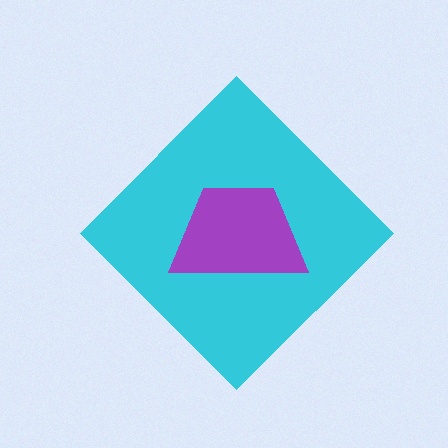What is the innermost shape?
The purple trapezoid.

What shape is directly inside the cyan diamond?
The purple trapezoid.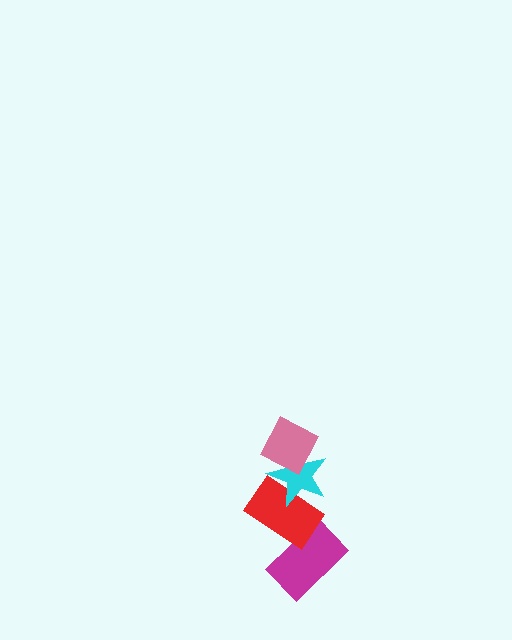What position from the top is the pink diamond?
The pink diamond is 1st from the top.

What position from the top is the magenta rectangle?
The magenta rectangle is 4th from the top.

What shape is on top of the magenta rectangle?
The red rectangle is on top of the magenta rectangle.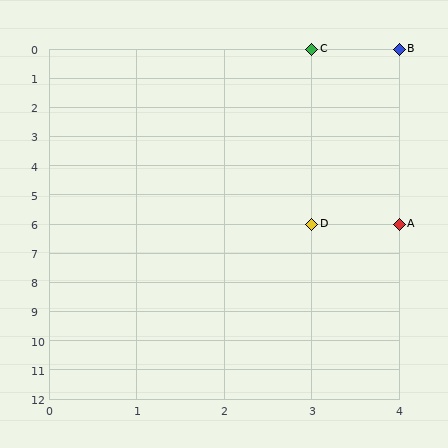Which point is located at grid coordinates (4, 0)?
Point B is at (4, 0).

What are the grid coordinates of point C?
Point C is at grid coordinates (3, 0).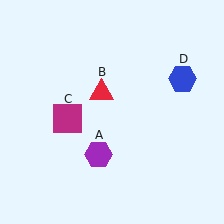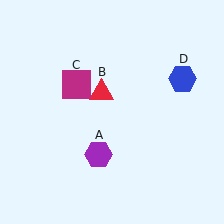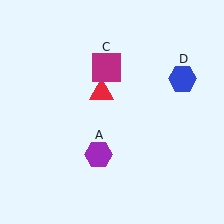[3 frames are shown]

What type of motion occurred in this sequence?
The magenta square (object C) rotated clockwise around the center of the scene.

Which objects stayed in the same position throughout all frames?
Purple hexagon (object A) and red triangle (object B) and blue hexagon (object D) remained stationary.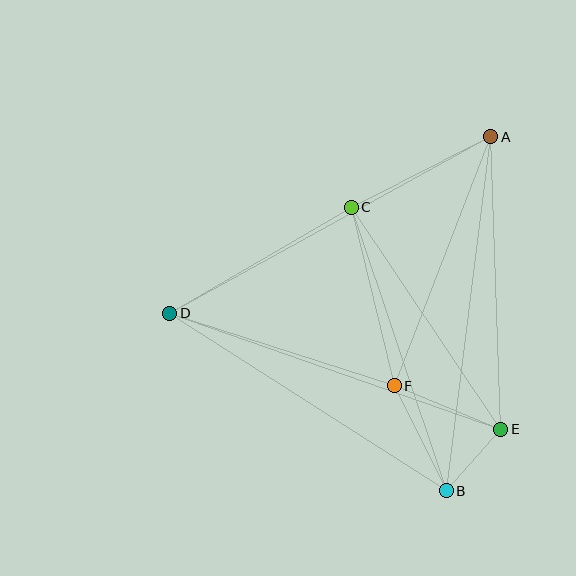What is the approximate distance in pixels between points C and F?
The distance between C and F is approximately 184 pixels.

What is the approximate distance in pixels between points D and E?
The distance between D and E is approximately 351 pixels.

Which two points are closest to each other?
Points B and E are closest to each other.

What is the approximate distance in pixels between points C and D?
The distance between C and D is approximately 210 pixels.